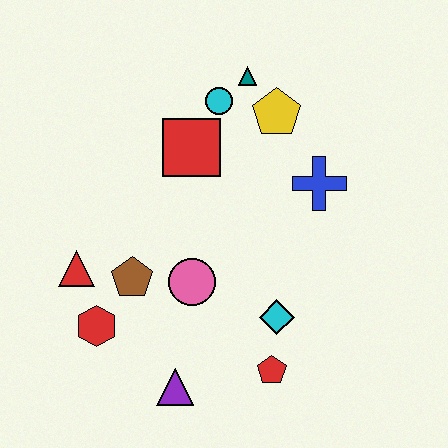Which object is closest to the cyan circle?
The teal triangle is closest to the cyan circle.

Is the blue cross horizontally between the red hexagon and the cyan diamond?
No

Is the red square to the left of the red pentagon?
Yes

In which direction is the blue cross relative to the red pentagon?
The blue cross is above the red pentagon.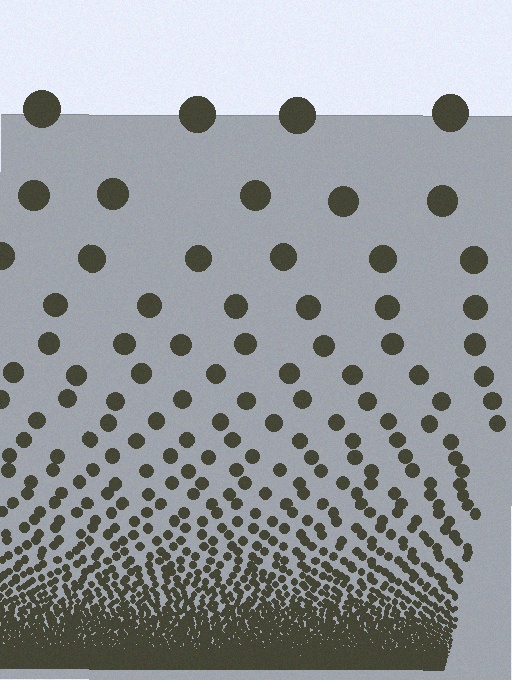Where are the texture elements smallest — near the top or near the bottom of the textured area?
Near the bottom.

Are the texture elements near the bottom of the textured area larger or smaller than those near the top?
Smaller. The gradient is inverted — elements near the bottom are smaller and denser.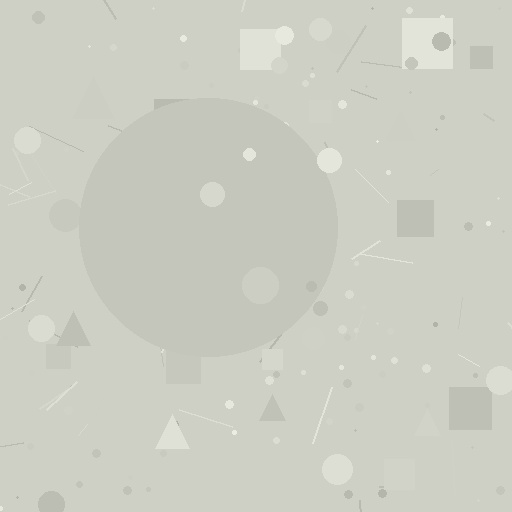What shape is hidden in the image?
A circle is hidden in the image.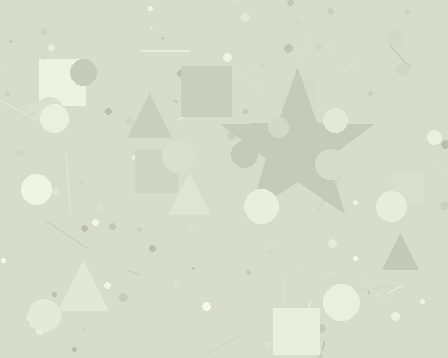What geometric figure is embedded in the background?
A star is embedded in the background.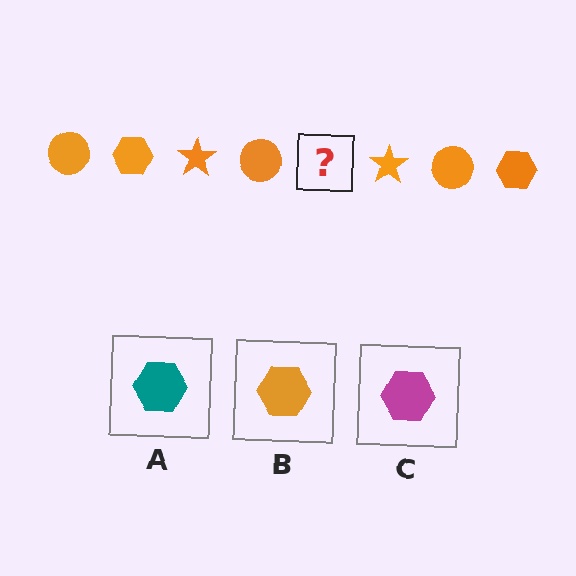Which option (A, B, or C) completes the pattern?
B.